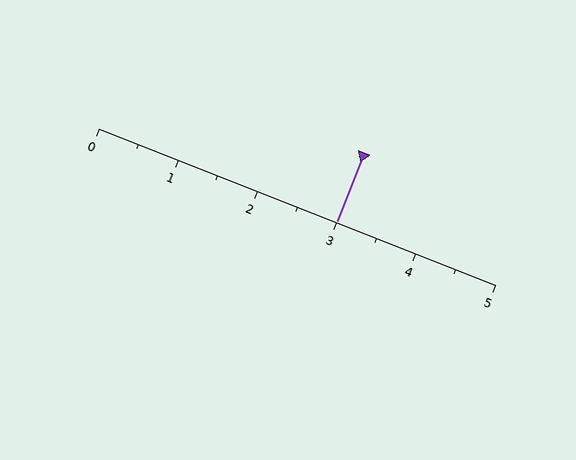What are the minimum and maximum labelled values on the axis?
The axis runs from 0 to 5.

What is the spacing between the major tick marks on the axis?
The major ticks are spaced 1 apart.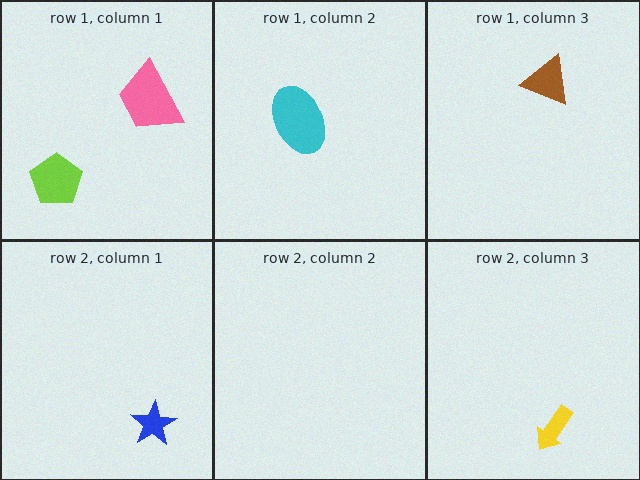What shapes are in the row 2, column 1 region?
The blue star.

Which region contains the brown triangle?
The row 1, column 3 region.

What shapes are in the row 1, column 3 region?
The brown triangle.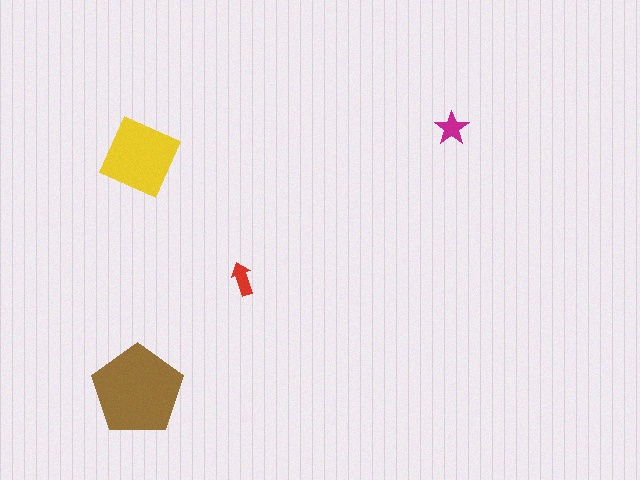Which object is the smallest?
The red arrow.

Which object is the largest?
The brown pentagon.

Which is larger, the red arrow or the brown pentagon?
The brown pentagon.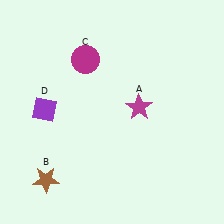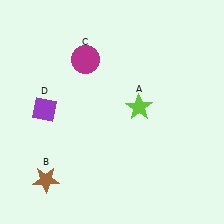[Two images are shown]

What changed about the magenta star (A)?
In Image 1, A is magenta. In Image 2, it changed to lime.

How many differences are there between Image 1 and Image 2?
There is 1 difference between the two images.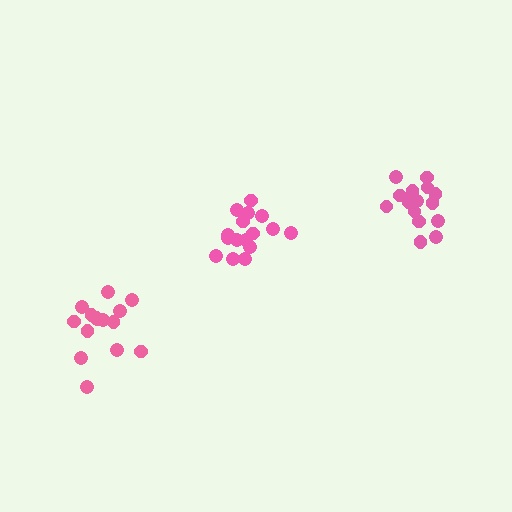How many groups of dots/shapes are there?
There are 3 groups.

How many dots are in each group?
Group 1: 16 dots, Group 2: 15 dots, Group 3: 15 dots (46 total).